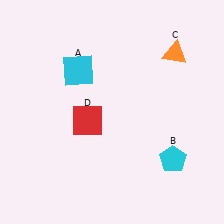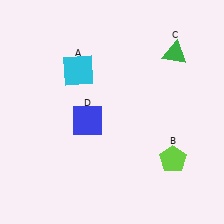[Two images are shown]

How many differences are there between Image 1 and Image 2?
There are 3 differences between the two images.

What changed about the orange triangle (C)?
In Image 1, C is orange. In Image 2, it changed to green.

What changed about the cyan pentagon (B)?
In Image 1, B is cyan. In Image 2, it changed to lime.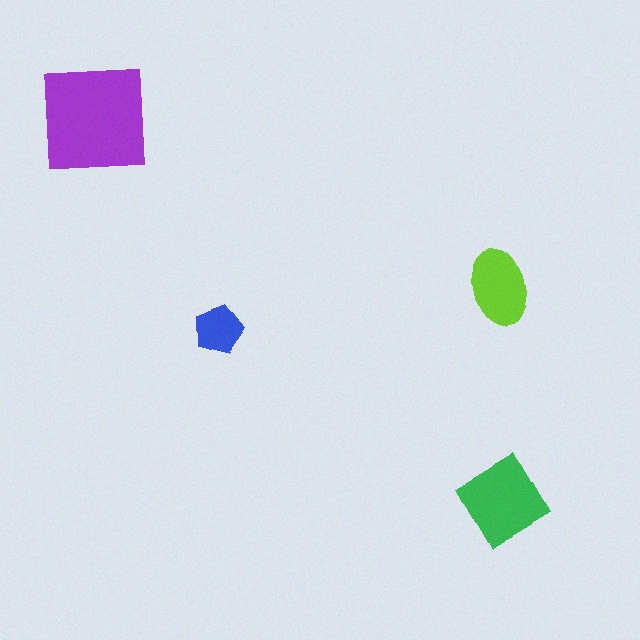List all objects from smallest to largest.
The blue pentagon, the lime ellipse, the green diamond, the purple square.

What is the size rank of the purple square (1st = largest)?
1st.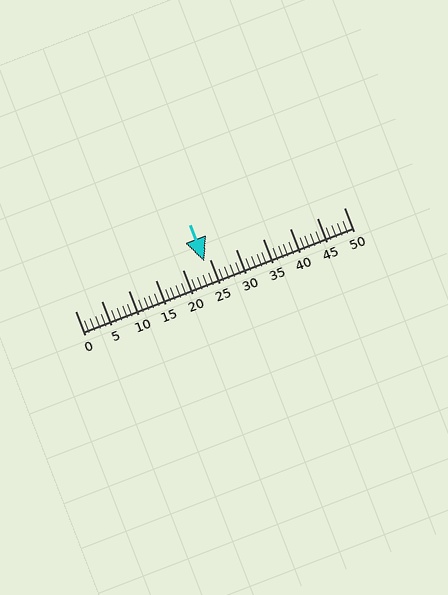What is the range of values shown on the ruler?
The ruler shows values from 0 to 50.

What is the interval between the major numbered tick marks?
The major tick marks are spaced 5 units apart.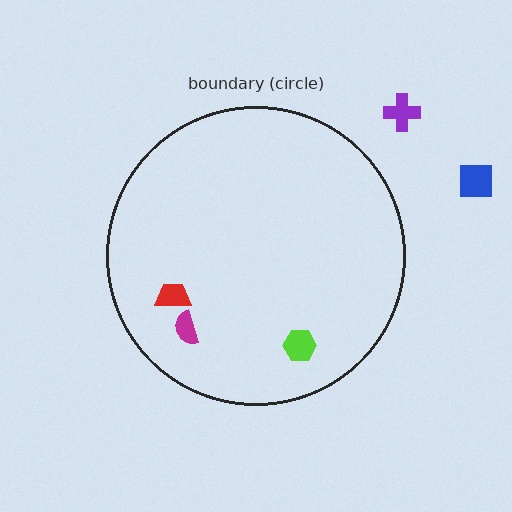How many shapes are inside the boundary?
3 inside, 2 outside.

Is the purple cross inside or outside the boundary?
Outside.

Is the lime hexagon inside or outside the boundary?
Inside.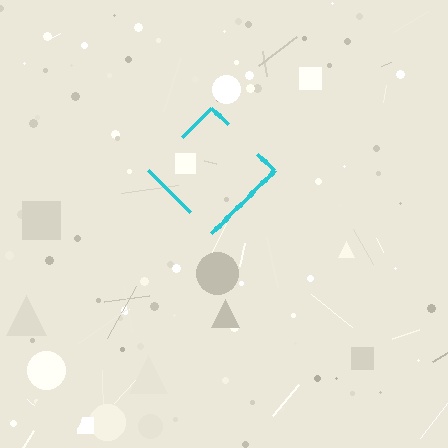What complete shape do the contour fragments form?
The contour fragments form a diamond.